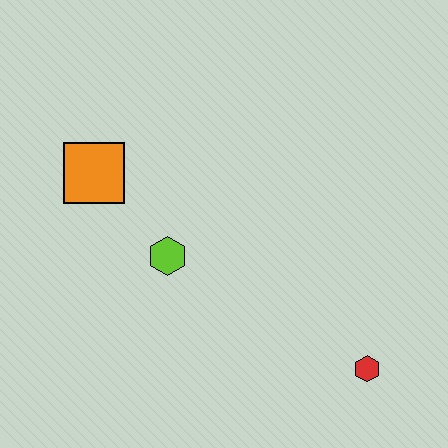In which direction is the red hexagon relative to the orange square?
The red hexagon is to the right of the orange square.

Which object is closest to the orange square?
The lime hexagon is closest to the orange square.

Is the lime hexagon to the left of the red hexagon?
Yes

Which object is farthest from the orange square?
The red hexagon is farthest from the orange square.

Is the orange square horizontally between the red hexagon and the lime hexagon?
No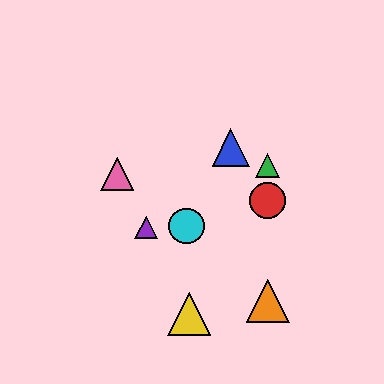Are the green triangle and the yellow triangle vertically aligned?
No, the green triangle is at x≈268 and the yellow triangle is at x≈189.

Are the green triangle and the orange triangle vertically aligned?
Yes, both are at x≈268.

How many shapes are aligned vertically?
3 shapes (the red circle, the green triangle, the orange triangle) are aligned vertically.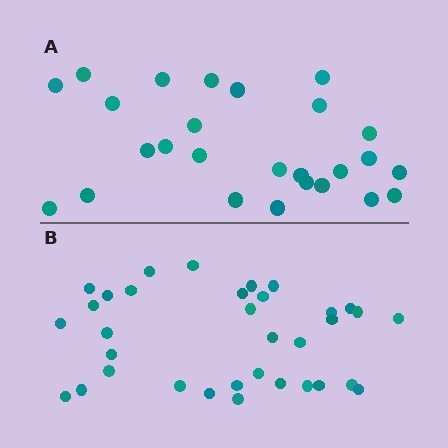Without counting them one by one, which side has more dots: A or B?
Region B (the bottom region) has more dots.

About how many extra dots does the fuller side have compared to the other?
Region B has roughly 8 or so more dots than region A.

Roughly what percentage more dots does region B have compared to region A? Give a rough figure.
About 30% more.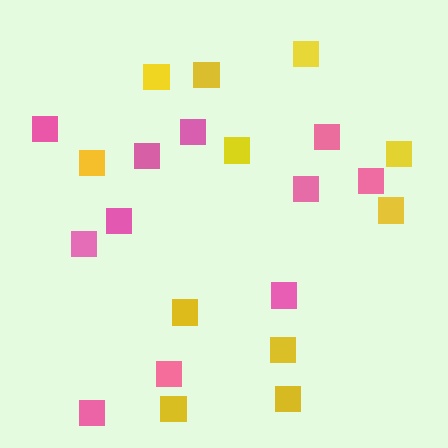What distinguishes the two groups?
There are 2 groups: one group of yellow squares (11) and one group of pink squares (11).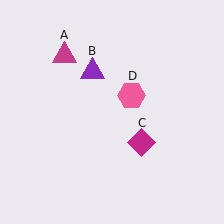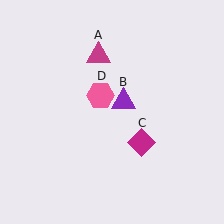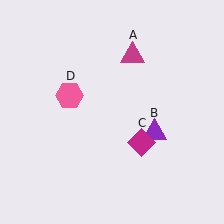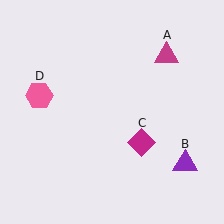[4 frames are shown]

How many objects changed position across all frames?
3 objects changed position: magenta triangle (object A), purple triangle (object B), pink hexagon (object D).